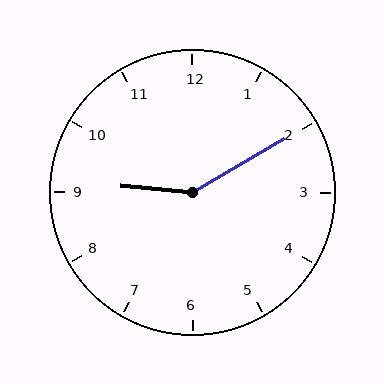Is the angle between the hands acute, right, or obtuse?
It is obtuse.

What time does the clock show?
9:10.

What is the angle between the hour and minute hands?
Approximately 145 degrees.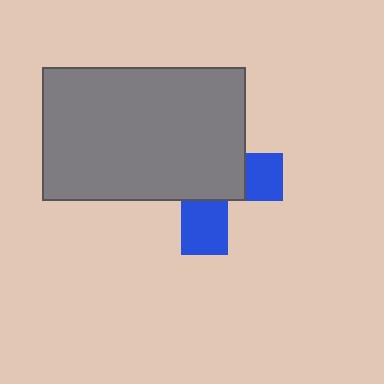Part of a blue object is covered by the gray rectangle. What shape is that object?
It is a cross.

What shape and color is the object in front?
The object in front is a gray rectangle.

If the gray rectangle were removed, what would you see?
You would see the complete blue cross.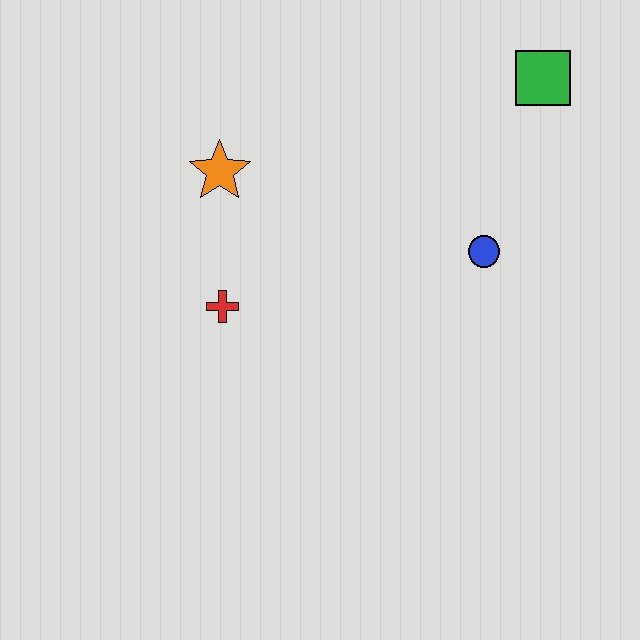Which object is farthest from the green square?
The red cross is farthest from the green square.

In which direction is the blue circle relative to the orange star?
The blue circle is to the right of the orange star.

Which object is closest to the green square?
The blue circle is closest to the green square.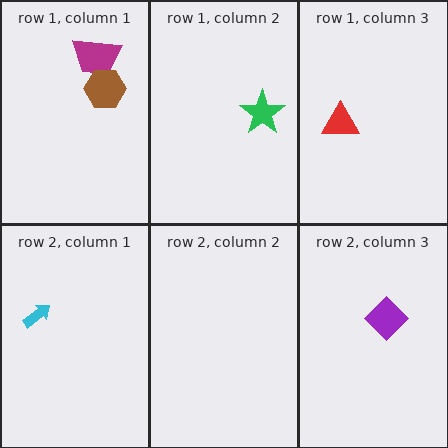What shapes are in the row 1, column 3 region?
The red triangle.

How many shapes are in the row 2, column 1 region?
1.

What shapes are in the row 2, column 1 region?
The cyan arrow.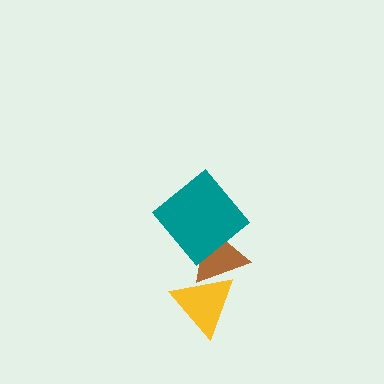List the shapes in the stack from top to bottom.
From top to bottom: the teal diamond, the brown triangle, the yellow triangle.